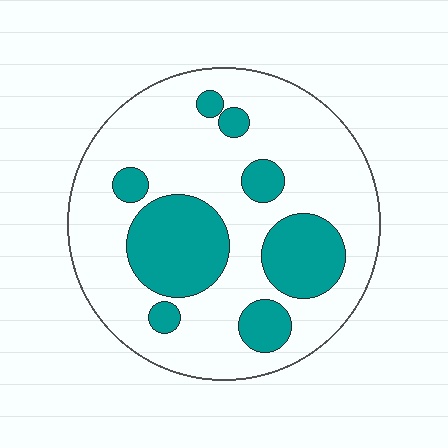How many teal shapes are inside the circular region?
8.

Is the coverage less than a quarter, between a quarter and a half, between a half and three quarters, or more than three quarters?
Between a quarter and a half.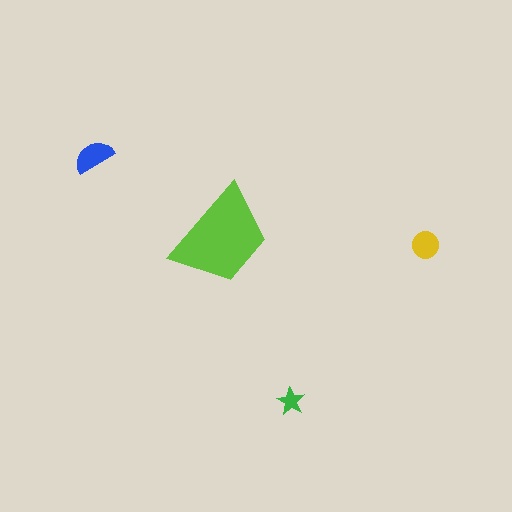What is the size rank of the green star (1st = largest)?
4th.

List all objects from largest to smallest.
The lime trapezoid, the blue semicircle, the yellow circle, the green star.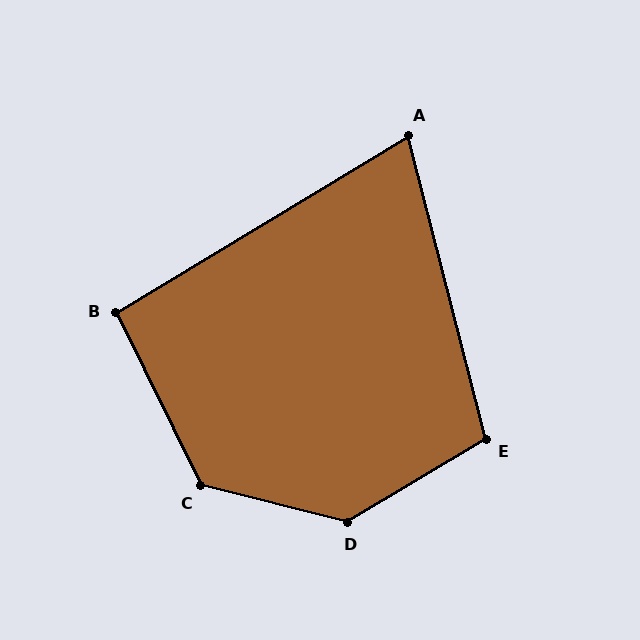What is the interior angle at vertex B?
Approximately 95 degrees (obtuse).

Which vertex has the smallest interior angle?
A, at approximately 73 degrees.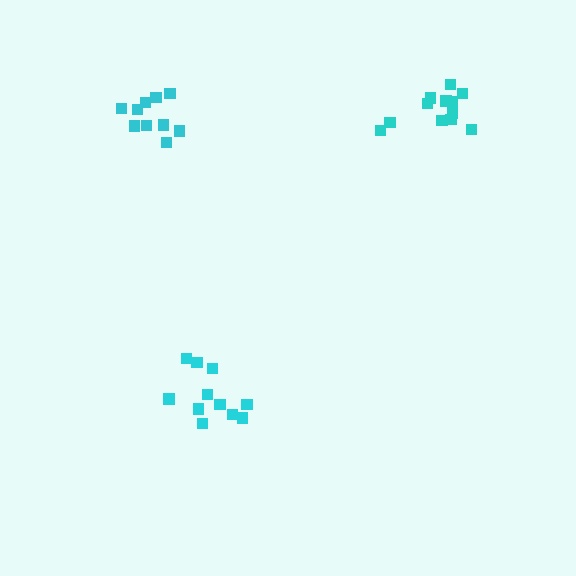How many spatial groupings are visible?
There are 3 spatial groupings.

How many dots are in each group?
Group 1: 11 dots, Group 2: 10 dots, Group 3: 12 dots (33 total).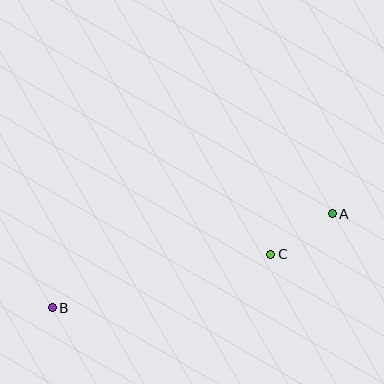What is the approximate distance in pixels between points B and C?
The distance between B and C is approximately 225 pixels.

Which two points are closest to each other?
Points A and C are closest to each other.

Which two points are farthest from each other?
Points A and B are farthest from each other.